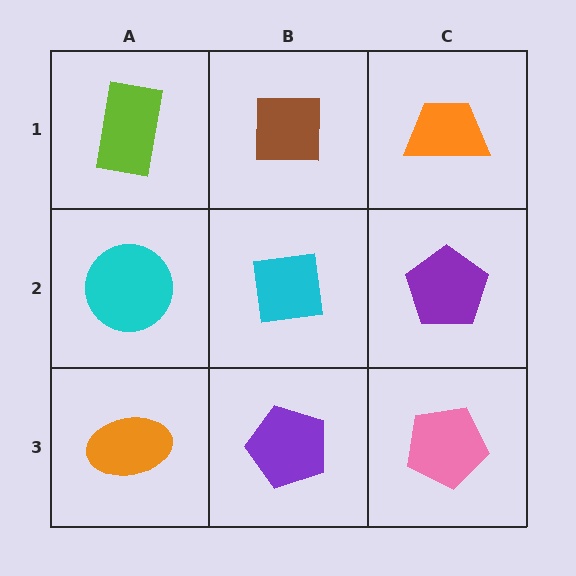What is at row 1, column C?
An orange trapezoid.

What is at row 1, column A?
A lime rectangle.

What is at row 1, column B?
A brown square.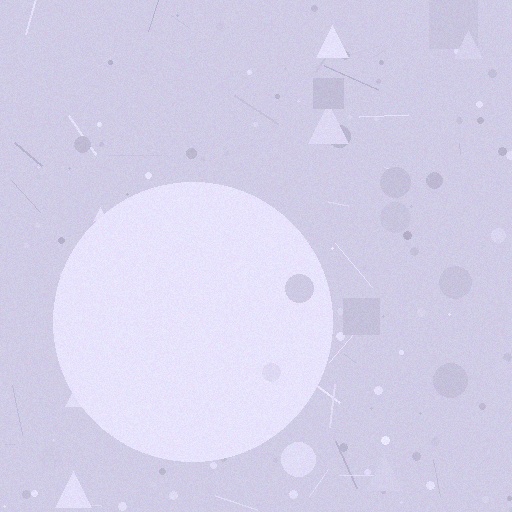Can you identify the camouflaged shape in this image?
The camouflaged shape is a circle.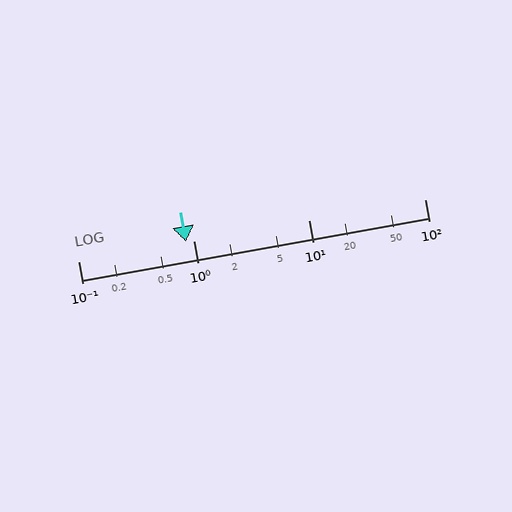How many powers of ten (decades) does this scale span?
The scale spans 3 decades, from 0.1 to 100.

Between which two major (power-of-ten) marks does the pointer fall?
The pointer is between 0.1 and 1.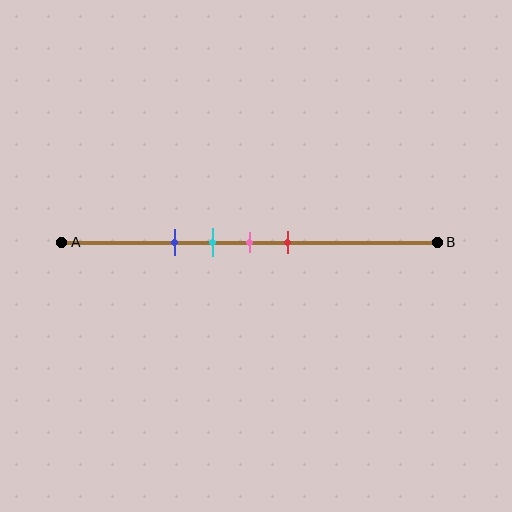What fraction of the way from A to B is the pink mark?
The pink mark is approximately 50% (0.5) of the way from A to B.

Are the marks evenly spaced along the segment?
Yes, the marks are approximately evenly spaced.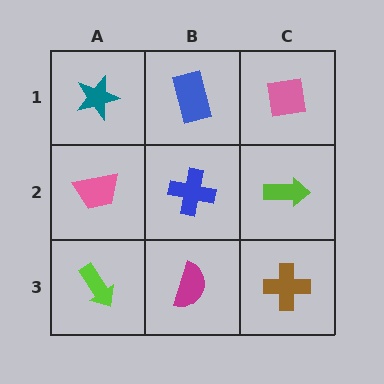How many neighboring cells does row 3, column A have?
2.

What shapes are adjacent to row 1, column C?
A lime arrow (row 2, column C), a blue rectangle (row 1, column B).